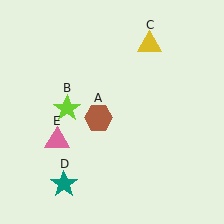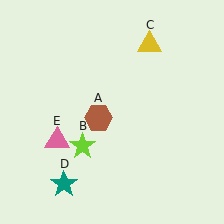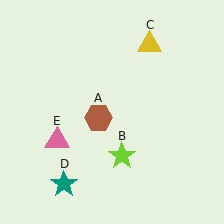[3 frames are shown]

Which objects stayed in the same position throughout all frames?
Brown hexagon (object A) and yellow triangle (object C) and teal star (object D) and pink triangle (object E) remained stationary.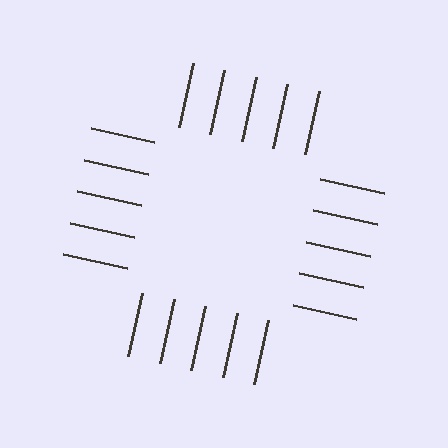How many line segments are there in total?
20 — 5 along each of the 4 edges.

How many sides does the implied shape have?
4 sides — the line-ends trace a square.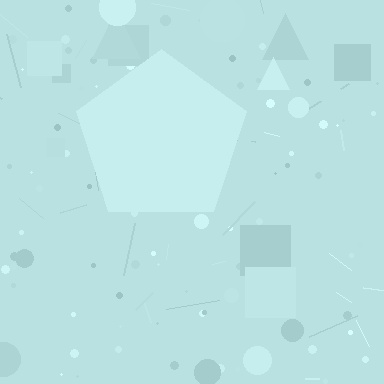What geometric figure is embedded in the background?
A pentagon is embedded in the background.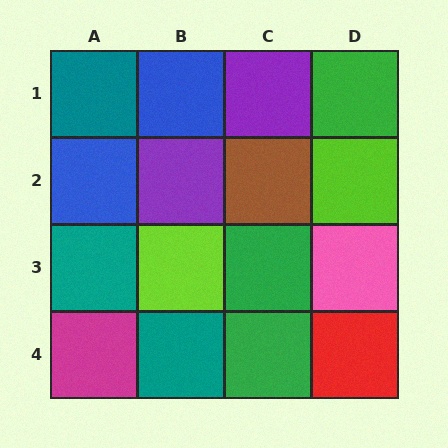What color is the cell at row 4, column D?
Red.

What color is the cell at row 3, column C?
Green.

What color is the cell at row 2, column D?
Lime.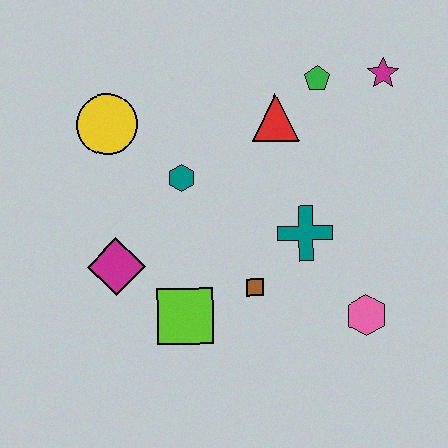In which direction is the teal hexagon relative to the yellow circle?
The teal hexagon is to the right of the yellow circle.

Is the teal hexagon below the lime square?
No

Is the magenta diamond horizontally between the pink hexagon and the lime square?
No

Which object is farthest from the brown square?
The magenta star is farthest from the brown square.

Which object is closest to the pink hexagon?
The teal cross is closest to the pink hexagon.